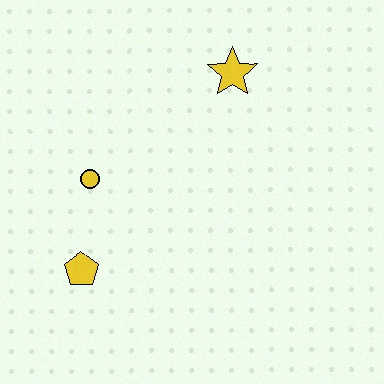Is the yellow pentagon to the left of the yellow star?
Yes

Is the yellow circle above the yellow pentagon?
Yes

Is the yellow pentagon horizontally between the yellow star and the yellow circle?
No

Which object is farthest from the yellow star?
The yellow pentagon is farthest from the yellow star.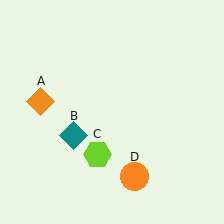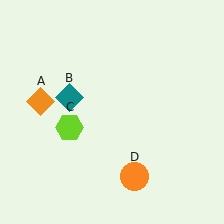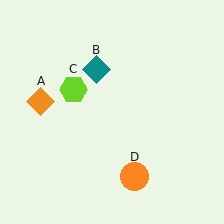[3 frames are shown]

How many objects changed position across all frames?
2 objects changed position: teal diamond (object B), lime hexagon (object C).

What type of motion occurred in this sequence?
The teal diamond (object B), lime hexagon (object C) rotated clockwise around the center of the scene.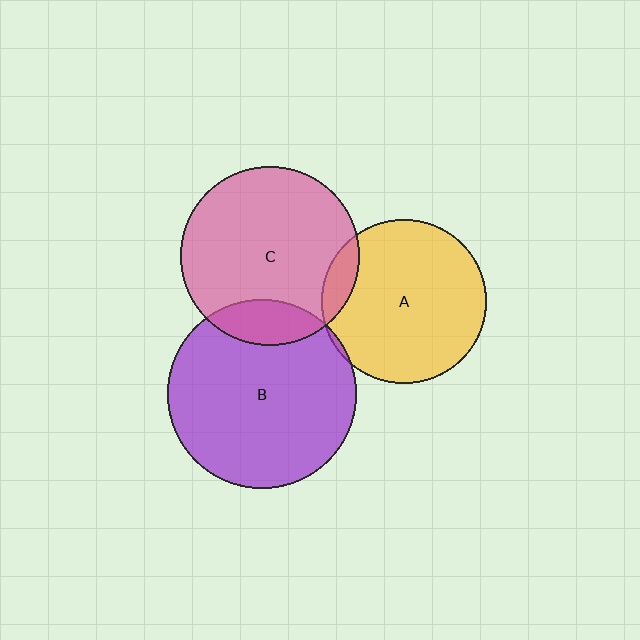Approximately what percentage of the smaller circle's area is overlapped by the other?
Approximately 10%.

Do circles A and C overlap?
Yes.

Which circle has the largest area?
Circle B (purple).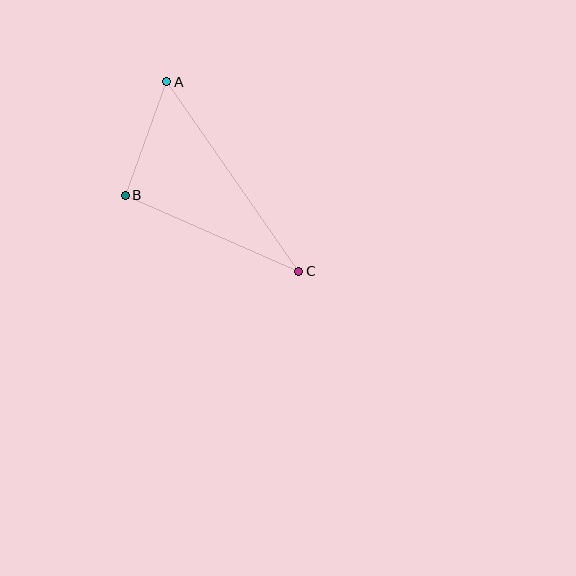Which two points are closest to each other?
Points A and B are closest to each other.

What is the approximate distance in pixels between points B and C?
The distance between B and C is approximately 190 pixels.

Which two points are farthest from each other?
Points A and C are farthest from each other.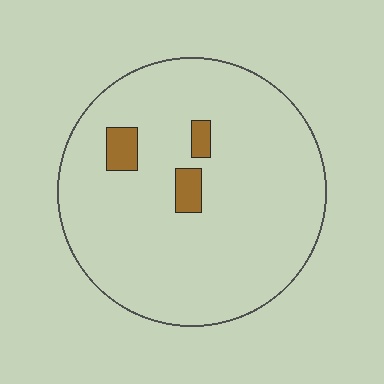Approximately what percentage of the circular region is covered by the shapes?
Approximately 5%.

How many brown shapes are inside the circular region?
3.